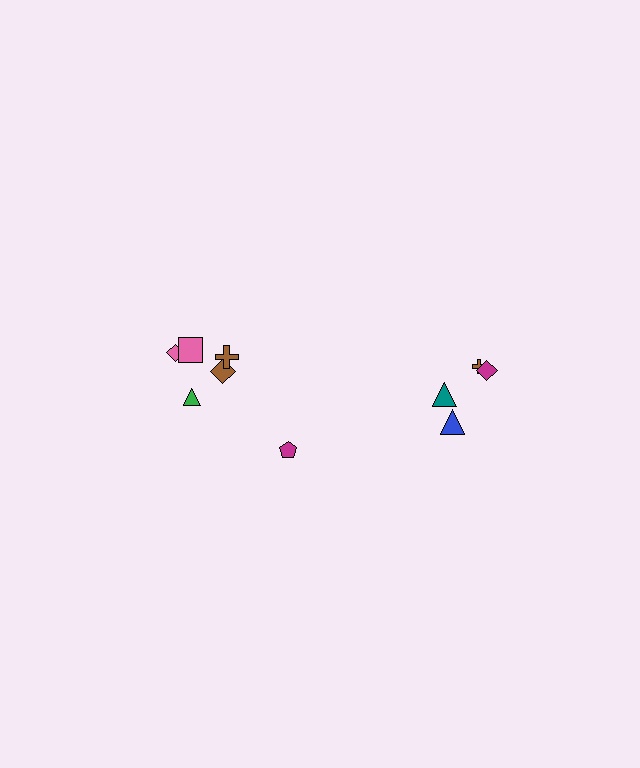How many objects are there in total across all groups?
There are 10 objects.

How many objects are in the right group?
There are 4 objects.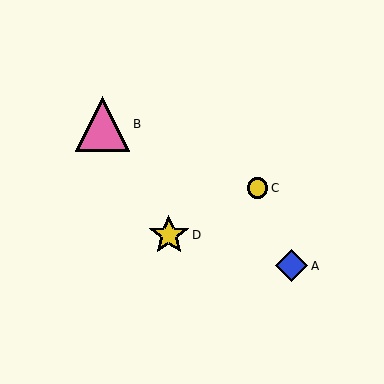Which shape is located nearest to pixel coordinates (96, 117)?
The pink triangle (labeled B) at (103, 124) is nearest to that location.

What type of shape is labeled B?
Shape B is a pink triangle.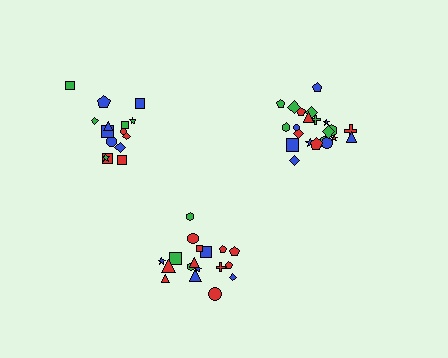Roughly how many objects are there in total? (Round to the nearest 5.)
Roughly 55 objects in total.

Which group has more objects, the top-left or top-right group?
The top-right group.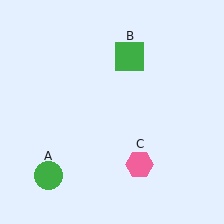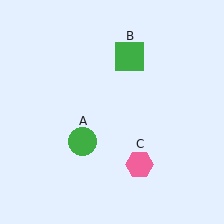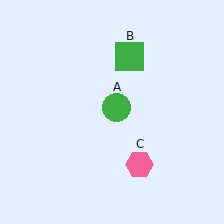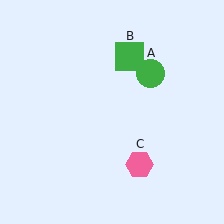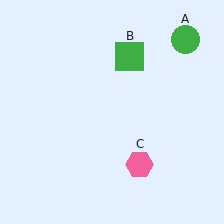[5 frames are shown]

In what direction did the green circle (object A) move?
The green circle (object A) moved up and to the right.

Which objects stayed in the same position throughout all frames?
Green square (object B) and pink hexagon (object C) remained stationary.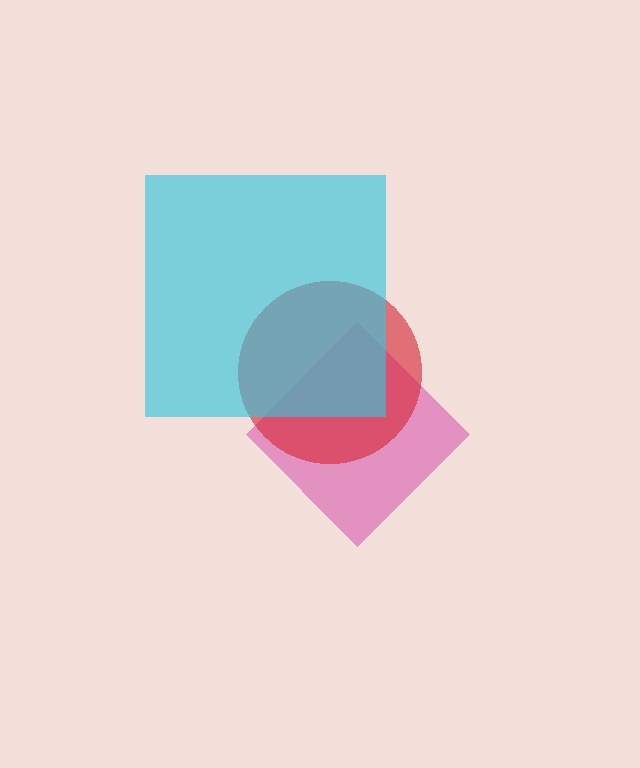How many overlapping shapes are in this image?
There are 3 overlapping shapes in the image.